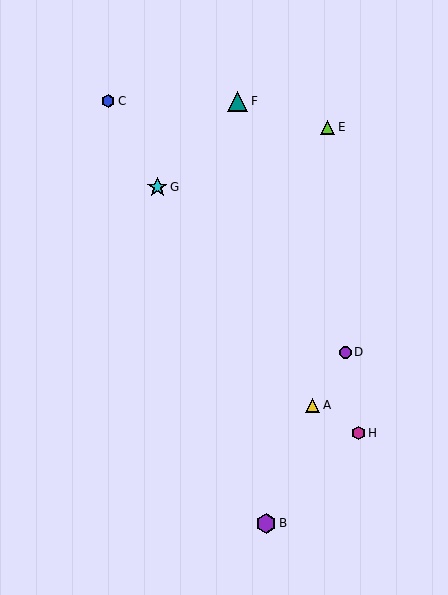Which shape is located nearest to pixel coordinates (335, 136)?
The lime triangle (labeled E) at (328, 127) is nearest to that location.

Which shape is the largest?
The purple hexagon (labeled B) is the largest.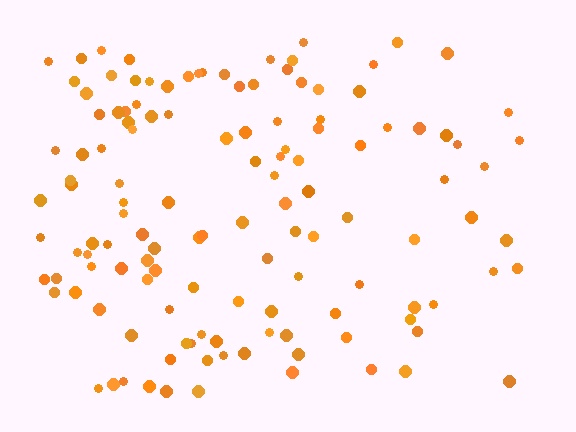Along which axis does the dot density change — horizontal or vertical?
Horizontal.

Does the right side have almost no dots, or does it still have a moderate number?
Still a moderate number, just noticeably fewer than the left.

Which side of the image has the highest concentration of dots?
The left.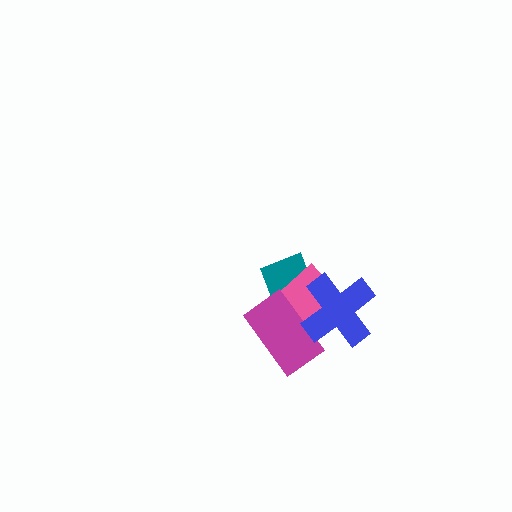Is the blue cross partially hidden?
No, no other shape covers it.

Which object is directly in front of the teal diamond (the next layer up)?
The pink diamond is directly in front of the teal diamond.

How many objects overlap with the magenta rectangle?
3 objects overlap with the magenta rectangle.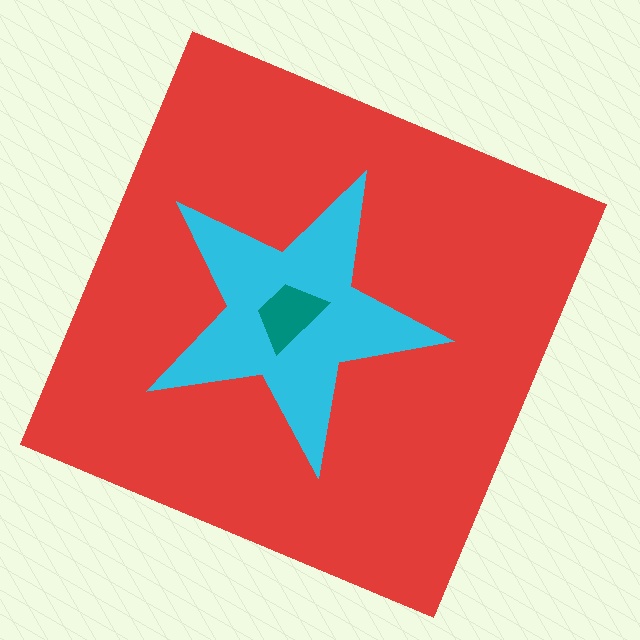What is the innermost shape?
The teal trapezoid.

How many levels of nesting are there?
3.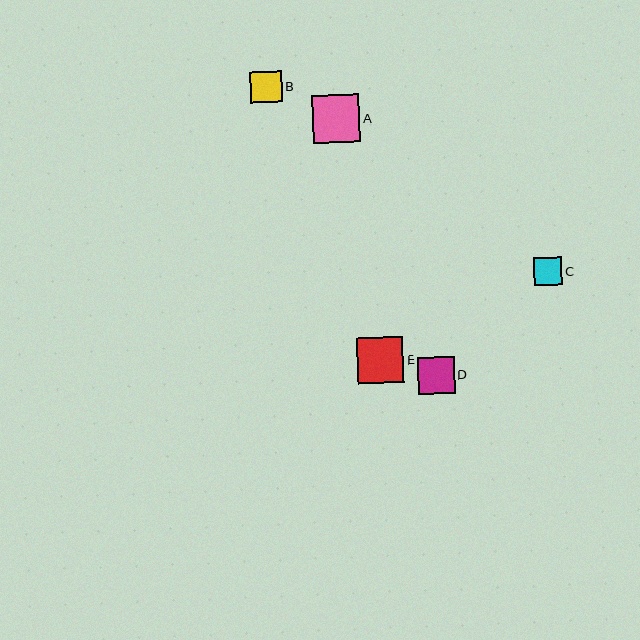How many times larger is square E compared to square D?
Square E is approximately 1.3 times the size of square D.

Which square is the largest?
Square A is the largest with a size of approximately 48 pixels.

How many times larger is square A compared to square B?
Square A is approximately 1.5 times the size of square B.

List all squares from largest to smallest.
From largest to smallest: A, E, D, B, C.